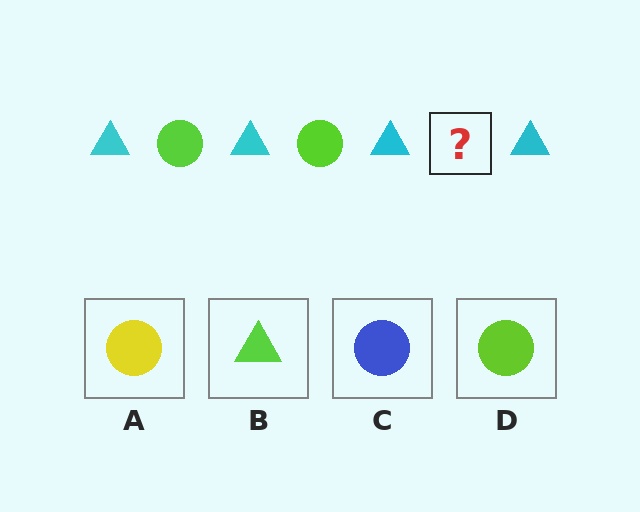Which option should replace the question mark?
Option D.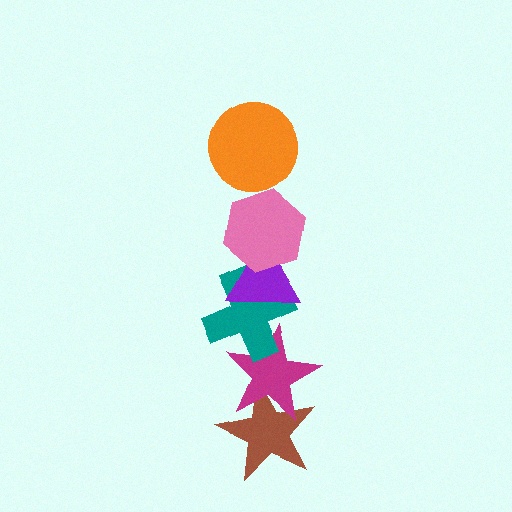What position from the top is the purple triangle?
The purple triangle is 3rd from the top.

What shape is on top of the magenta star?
The teal cross is on top of the magenta star.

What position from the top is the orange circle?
The orange circle is 1st from the top.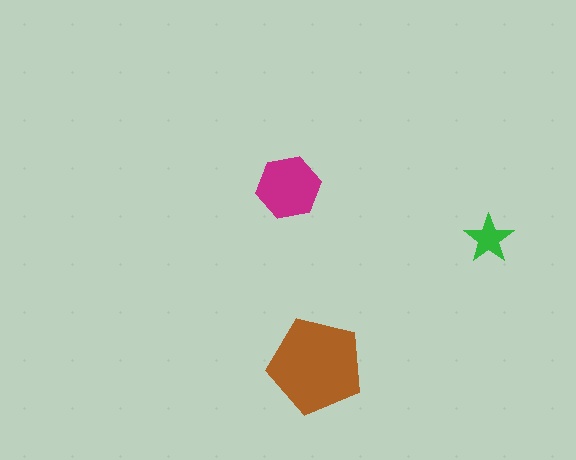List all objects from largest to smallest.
The brown pentagon, the magenta hexagon, the green star.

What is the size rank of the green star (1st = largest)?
3rd.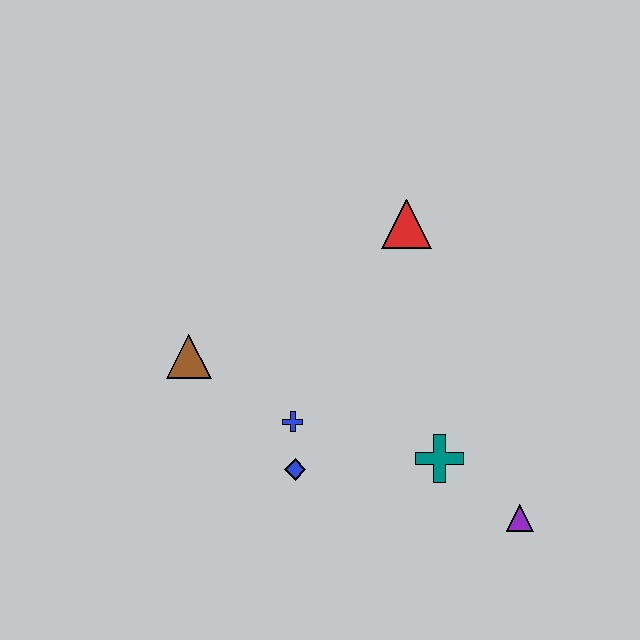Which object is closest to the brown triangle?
The blue cross is closest to the brown triangle.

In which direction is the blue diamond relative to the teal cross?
The blue diamond is to the left of the teal cross.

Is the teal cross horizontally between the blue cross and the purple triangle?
Yes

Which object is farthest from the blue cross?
The purple triangle is farthest from the blue cross.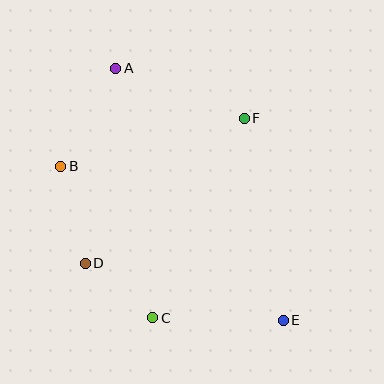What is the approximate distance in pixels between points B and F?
The distance between B and F is approximately 190 pixels.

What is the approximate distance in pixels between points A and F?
The distance between A and F is approximately 138 pixels.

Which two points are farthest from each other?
Points A and E are farthest from each other.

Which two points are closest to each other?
Points C and D are closest to each other.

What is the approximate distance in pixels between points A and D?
The distance between A and D is approximately 197 pixels.